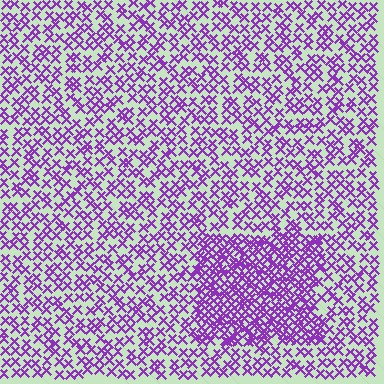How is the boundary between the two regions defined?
The boundary is defined by a change in element density (approximately 2.0x ratio). All elements are the same color, size, and shape.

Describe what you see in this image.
The image contains small purple elements arranged at two different densities. A rectangle-shaped region is visible where the elements are more densely packed than the surrounding area.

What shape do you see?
I see a rectangle.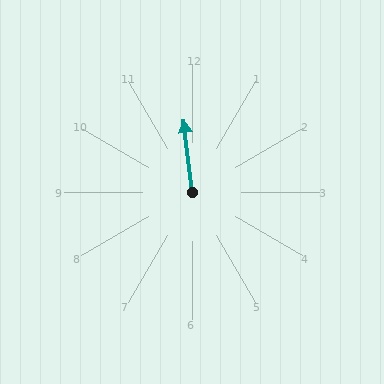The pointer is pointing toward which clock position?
Roughly 12 o'clock.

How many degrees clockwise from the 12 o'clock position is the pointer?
Approximately 354 degrees.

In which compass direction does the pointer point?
North.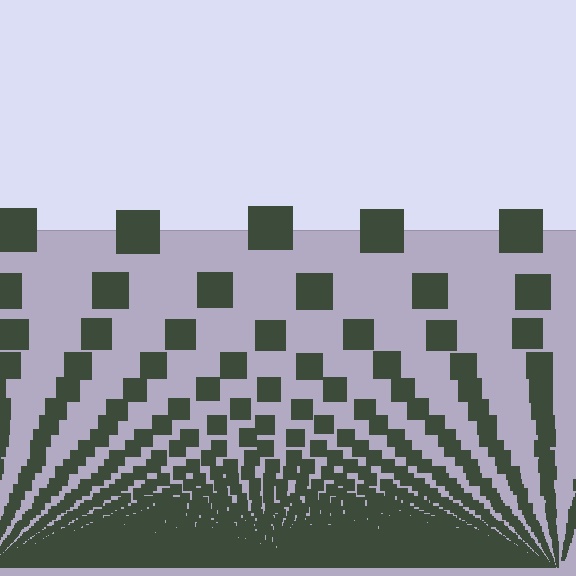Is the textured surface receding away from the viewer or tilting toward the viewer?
The surface appears to tilt toward the viewer. Texture elements get larger and sparser toward the top.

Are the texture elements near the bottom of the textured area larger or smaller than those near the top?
Smaller. The gradient is inverted — elements near the bottom are smaller and denser.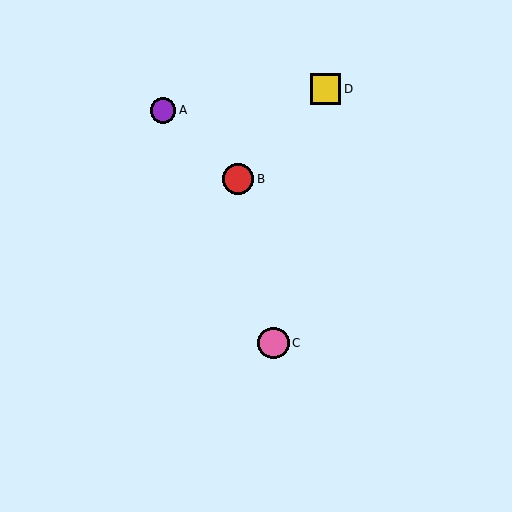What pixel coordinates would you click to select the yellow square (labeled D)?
Click at (326, 89) to select the yellow square D.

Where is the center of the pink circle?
The center of the pink circle is at (273, 343).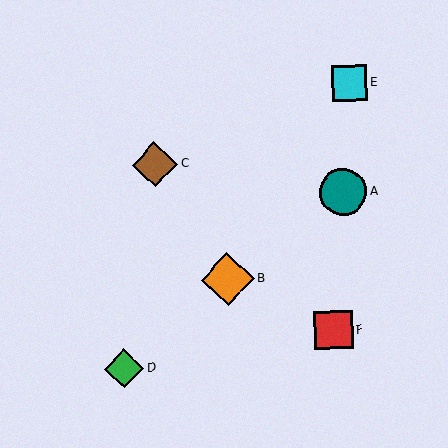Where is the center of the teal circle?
The center of the teal circle is at (343, 192).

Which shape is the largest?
The orange diamond (labeled B) is the largest.